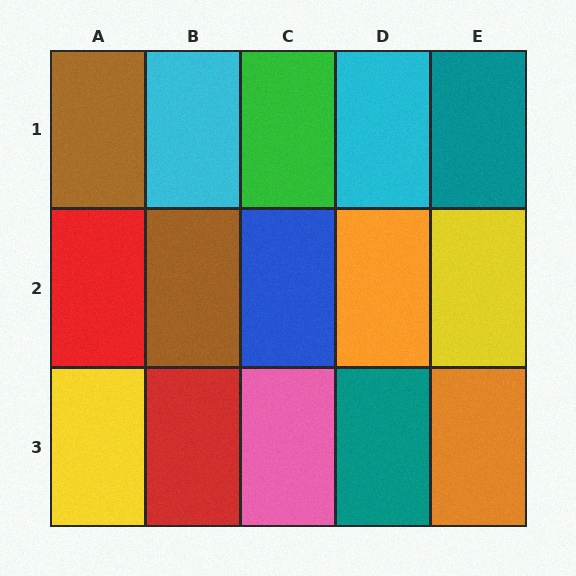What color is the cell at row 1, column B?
Cyan.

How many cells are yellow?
2 cells are yellow.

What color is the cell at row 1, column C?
Green.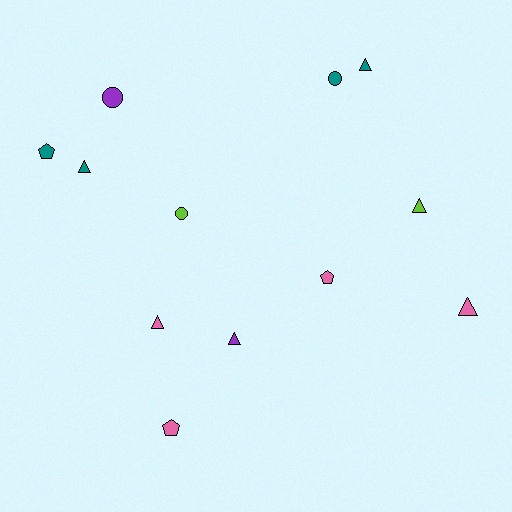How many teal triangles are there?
There are 2 teal triangles.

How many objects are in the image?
There are 12 objects.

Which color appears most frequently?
Teal, with 4 objects.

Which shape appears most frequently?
Triangle, with 6 objects.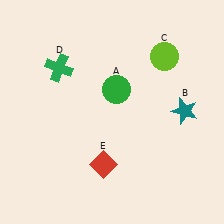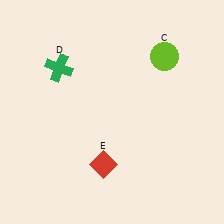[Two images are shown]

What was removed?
The teal star (B), the green circle (A) were removed in Image 2.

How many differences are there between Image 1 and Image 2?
There are 2 differences between the two images.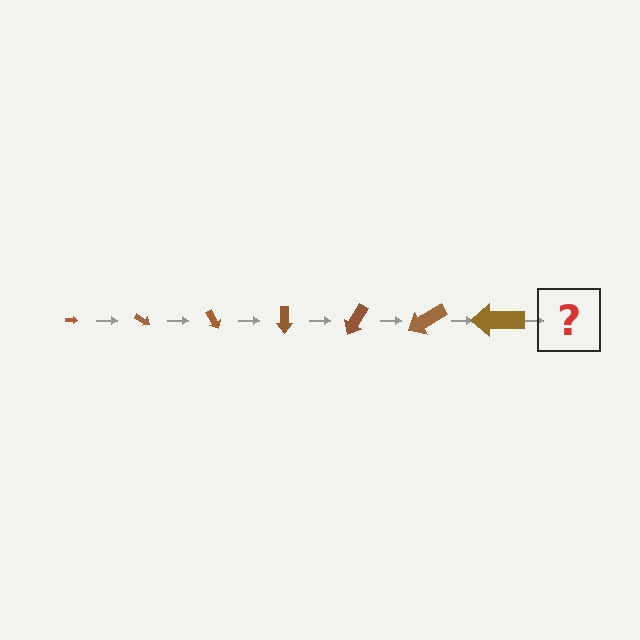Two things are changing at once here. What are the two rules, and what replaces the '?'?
The two rules are that the arrow grows larger each step and it rotates 30 degrees each step. The '?' should be an arrow, larger than the previous one and rotated 210 degrees from the start.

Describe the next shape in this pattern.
It should be an arrow, larger than the previous one and rotated 210 degrees from the start.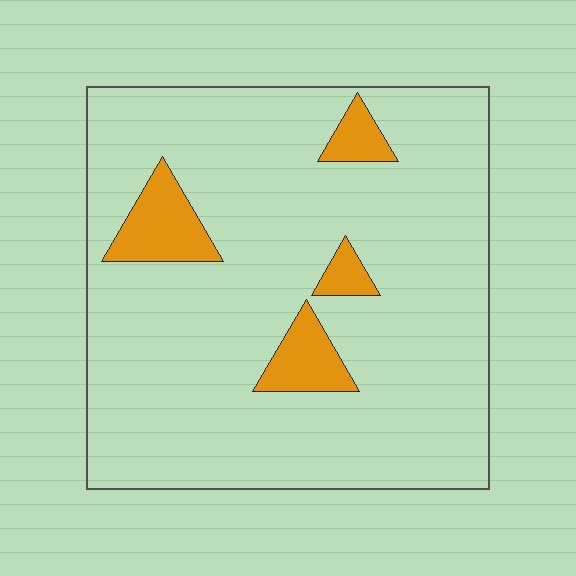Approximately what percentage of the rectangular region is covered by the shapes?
Approximately 10%.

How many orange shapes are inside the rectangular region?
4.